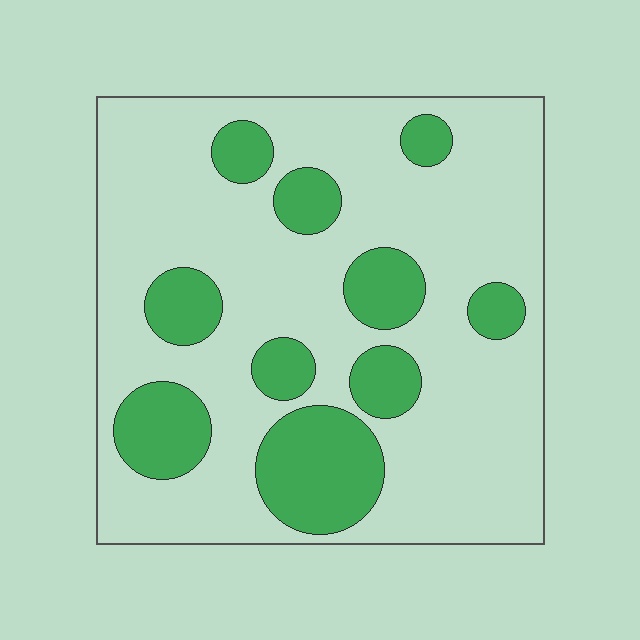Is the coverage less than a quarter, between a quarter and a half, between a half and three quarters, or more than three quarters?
Between a quarter and a half.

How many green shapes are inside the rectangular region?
10.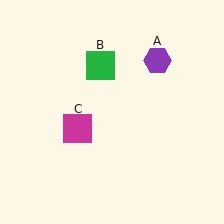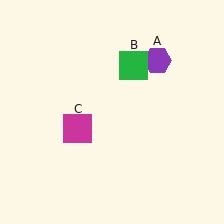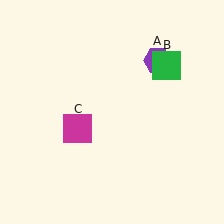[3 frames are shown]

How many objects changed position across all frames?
1 object changed position: green square (object B).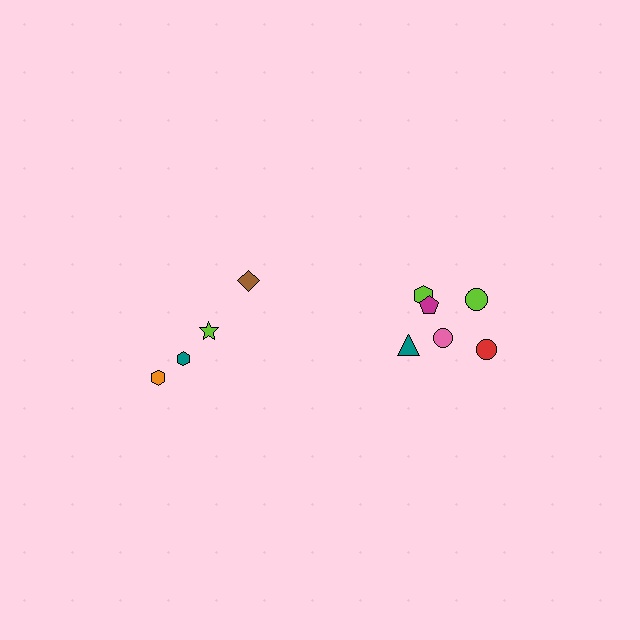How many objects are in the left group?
There are 4 objects.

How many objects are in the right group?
There are 6 objects.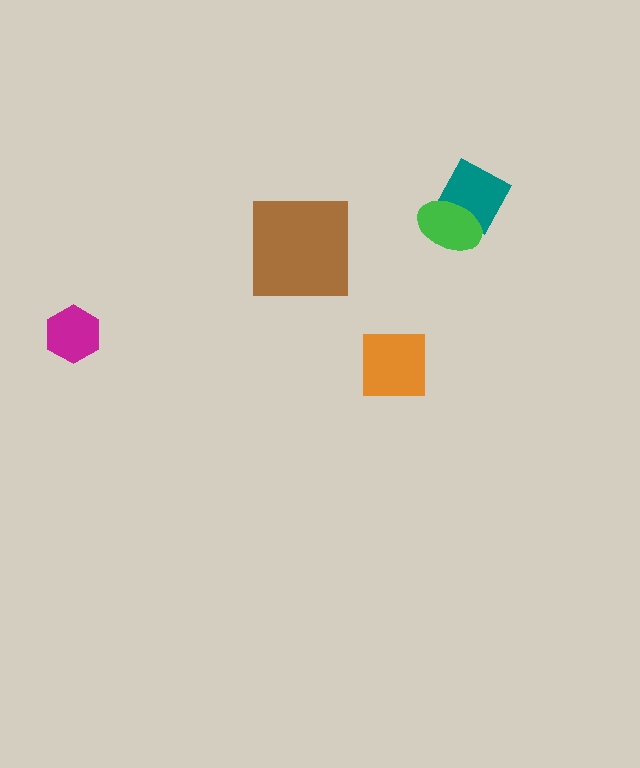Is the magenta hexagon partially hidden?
No, no other shape covers it.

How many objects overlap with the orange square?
0 objects overlap with the orange square.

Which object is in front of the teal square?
The green ellipse is in front of the teal square.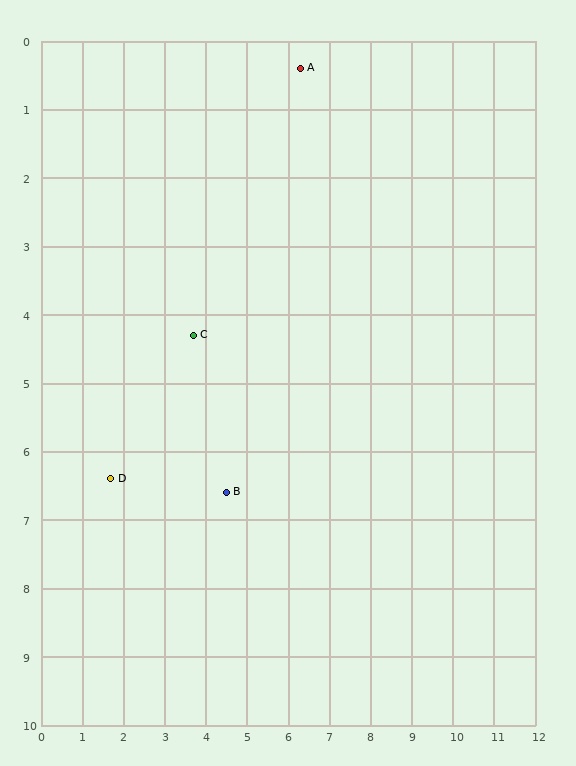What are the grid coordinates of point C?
Point C is at approximately (3.7, 4.3).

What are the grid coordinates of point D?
Point D is at approximately (1.7, 6.4).